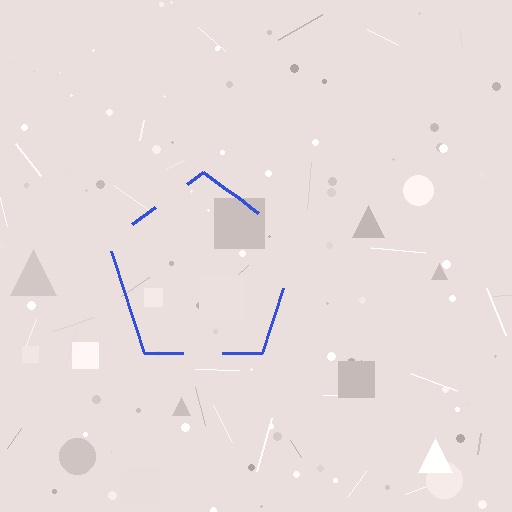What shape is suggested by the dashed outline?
The dashed outline suggests a pentagon.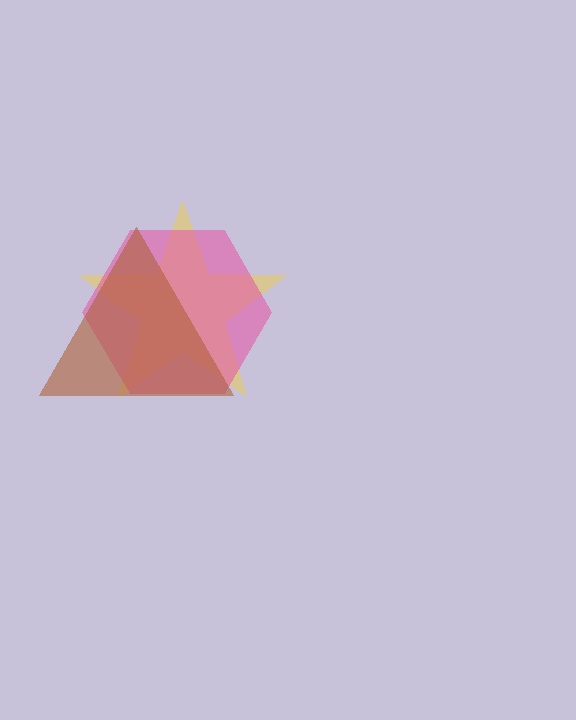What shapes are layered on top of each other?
The layered shapes are: a yellow star, a pink hexagon, a brown triangle.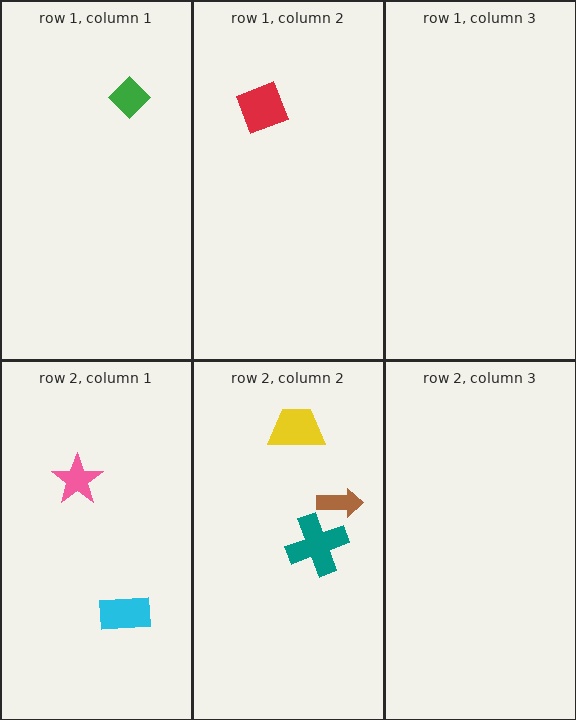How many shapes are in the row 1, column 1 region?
1.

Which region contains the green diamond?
The row 1, column 1 region.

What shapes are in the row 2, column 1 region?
The pink star, the cyan rectangle.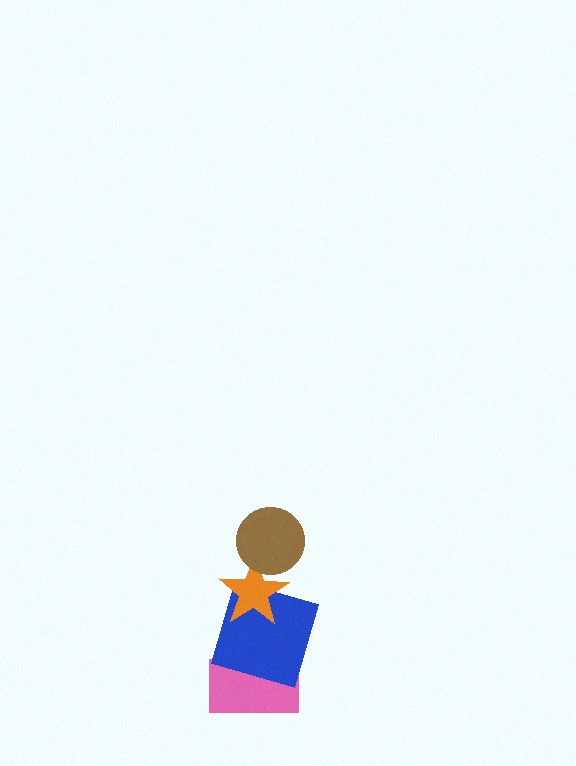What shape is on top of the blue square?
The orange star is on top of the blue square.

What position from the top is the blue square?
The blue square is 3rd from the top.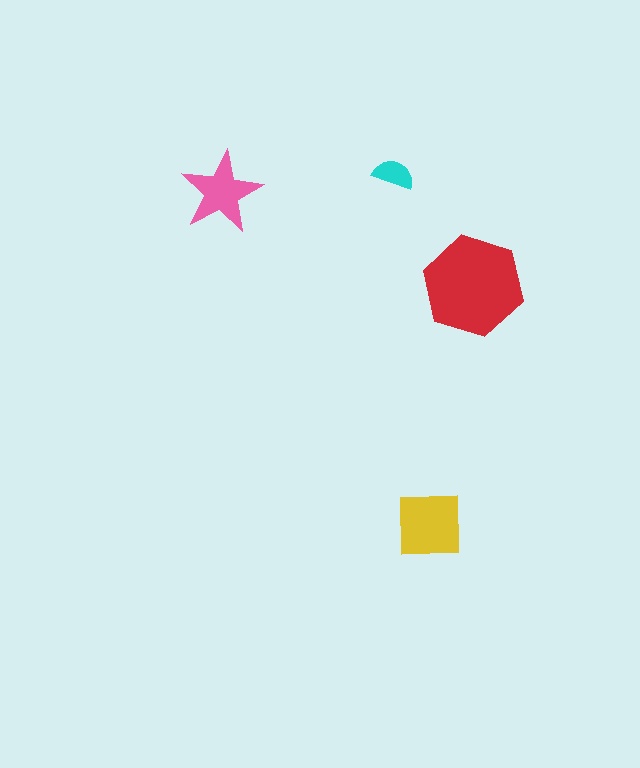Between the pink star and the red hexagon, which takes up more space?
The red hexagon.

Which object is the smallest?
The cyan semicircle.